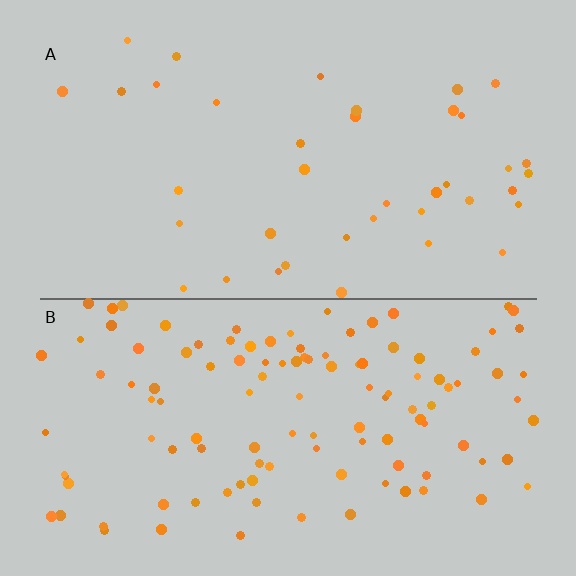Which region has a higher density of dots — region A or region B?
B (the bottom).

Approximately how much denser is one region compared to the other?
Approximately 3.1× — region B over region A.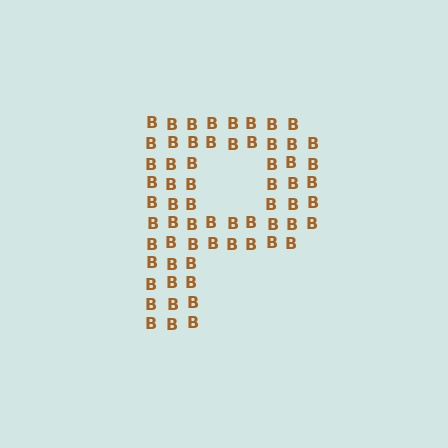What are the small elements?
The small elements are letter B's.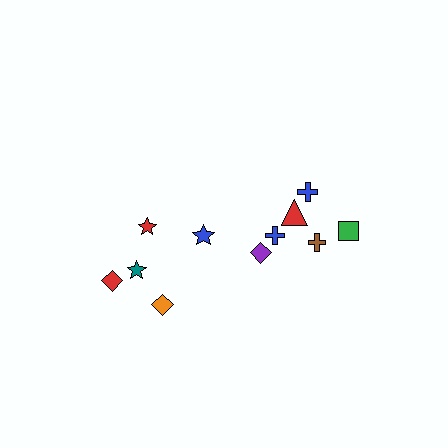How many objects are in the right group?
There are 7 objects.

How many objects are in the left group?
There are 4 objects.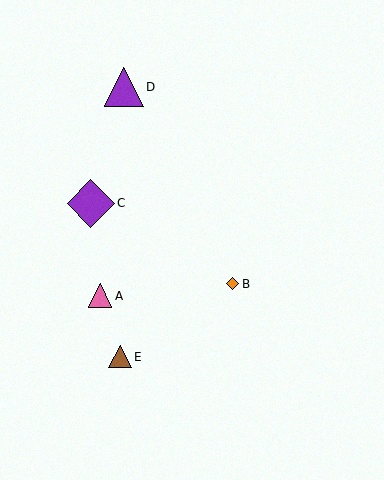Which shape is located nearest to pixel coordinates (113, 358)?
The brown triangle (labeled E) at (120, 357) is nearest to that location.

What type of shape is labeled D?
Shape D is a purple triangle.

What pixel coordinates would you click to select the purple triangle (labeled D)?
Click at (124, 87) to select the purple triangle D.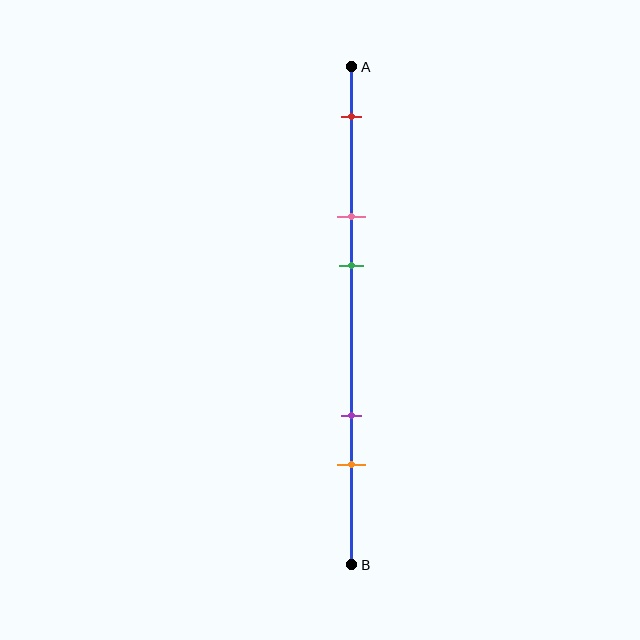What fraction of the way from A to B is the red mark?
The red mark is approximately 10% (0.1) of the way from A to B.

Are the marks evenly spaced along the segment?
No, the marks are not evenly spaced.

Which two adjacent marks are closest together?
The pink and green marks are the closest adjacent pair.